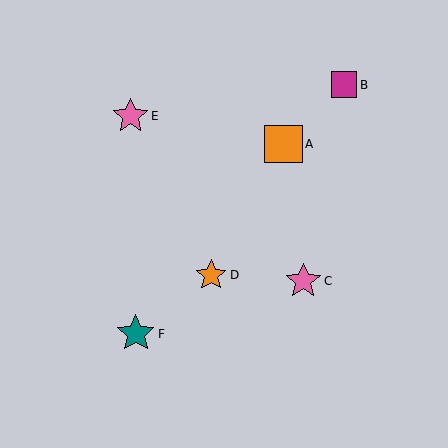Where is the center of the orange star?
The center of the orange star is at (211, 275).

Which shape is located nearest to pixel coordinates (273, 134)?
The orange square (labeled A) at (284, 144) is nearest to that location.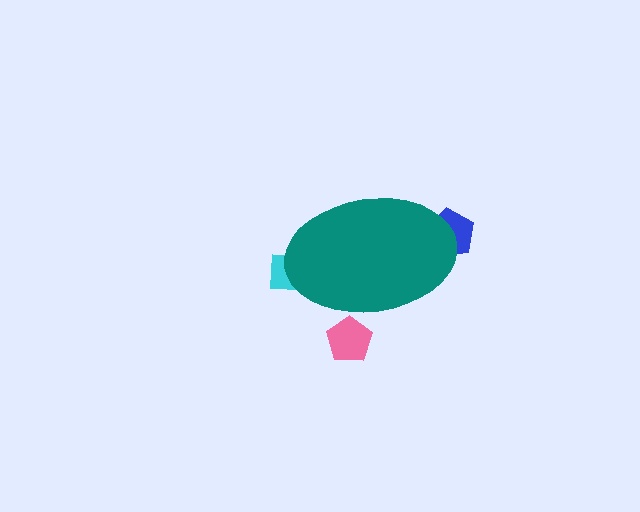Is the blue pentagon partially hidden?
Yes, the blue pentagon is partially hidden behind the teal ellipse.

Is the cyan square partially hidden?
Yes, the cyan square is partially hidden behind the teal ellipse.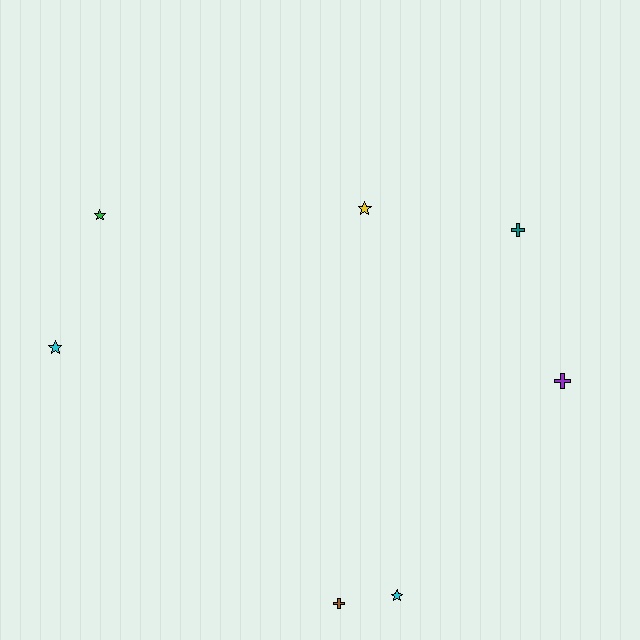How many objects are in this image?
There are 7 objects.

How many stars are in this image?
There are 4 stars.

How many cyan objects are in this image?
There are 2 cyan objects.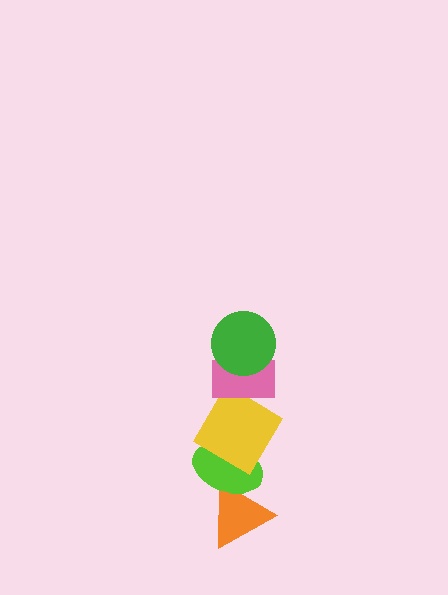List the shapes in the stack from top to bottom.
From top to bottom: the green circle, the pink rectangle, the yellow diamond, the lime ellipse, the orange triangle.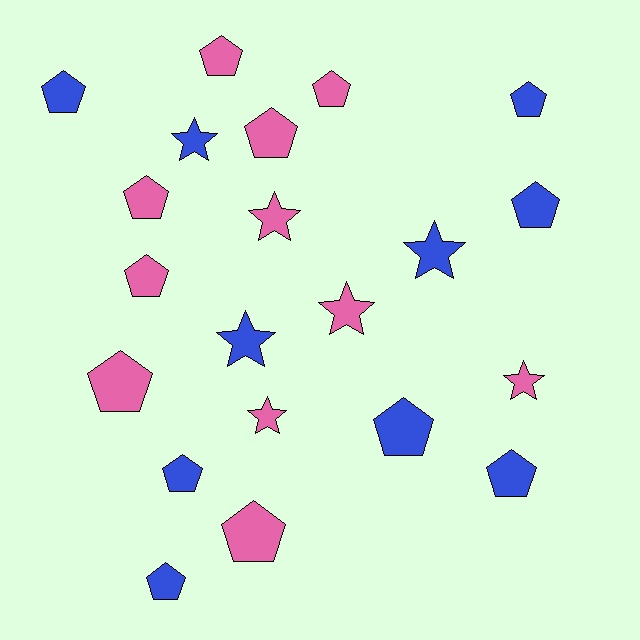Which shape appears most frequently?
Pentagon, with 14 objects.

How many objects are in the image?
There are 21 objects.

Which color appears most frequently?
Pink, with 11 objects.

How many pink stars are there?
There are 4 pink stars.